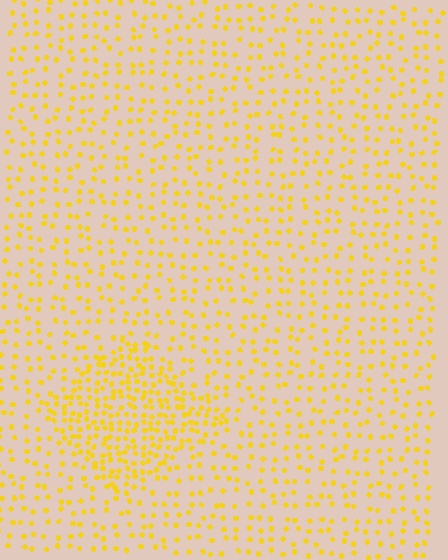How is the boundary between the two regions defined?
The boundary is defined by a change in element density (approximately 2.2x ratio). All elements are the same color, size, and shape.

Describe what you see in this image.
The image contains small yellow elements arranged at two different densities. A diamond-shaped region is visible where the elements are more densely packed than the surrounding area.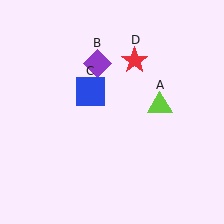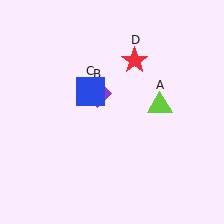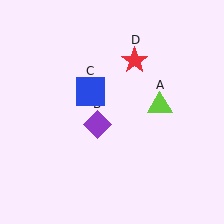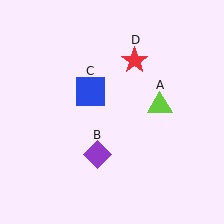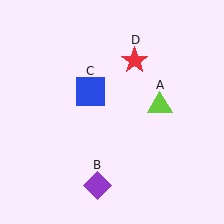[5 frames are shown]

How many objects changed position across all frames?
1 object changed position: purple diamond (object B).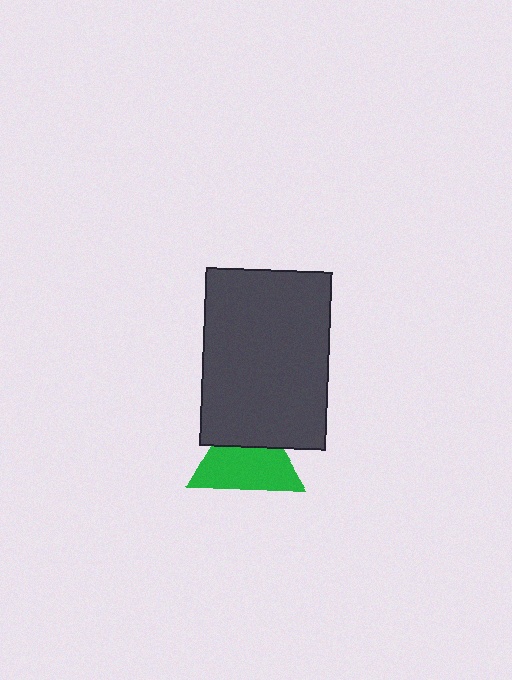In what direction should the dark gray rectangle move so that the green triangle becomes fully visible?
The dark gray rectangle should move up. That is the shortest direction to clear the overlap and leave the green triangle fully visible.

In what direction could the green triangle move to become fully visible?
The green triangle could move down. That would shift it out from behind the dark gray rectangle entirely.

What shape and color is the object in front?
The object in front is a dark gray rectangle.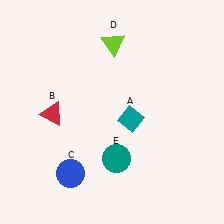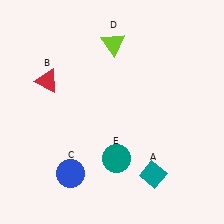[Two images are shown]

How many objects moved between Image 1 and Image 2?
2 objects moved between the two images.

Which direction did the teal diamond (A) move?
The teal diamond (A) moved down.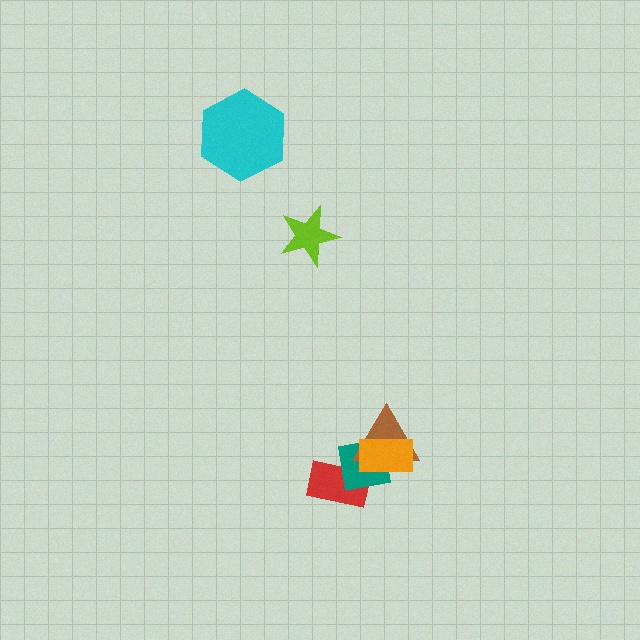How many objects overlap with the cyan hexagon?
0 objects overlap with the cyan hexagon.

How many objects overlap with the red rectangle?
1 object overlaps with the red rectangle.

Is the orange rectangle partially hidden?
No, no other shape covers it.